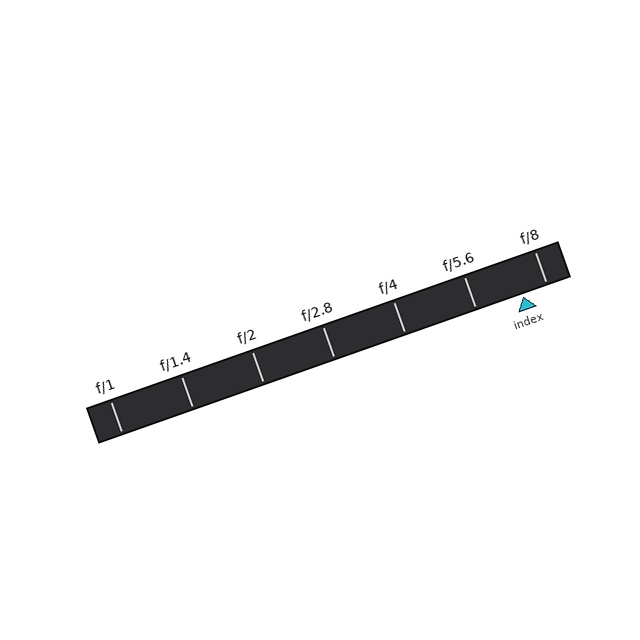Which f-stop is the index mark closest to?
The index mark is closest to f/8.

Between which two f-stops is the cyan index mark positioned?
The index mark is between f/5.6 and f/8.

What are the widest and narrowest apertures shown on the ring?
The widest aperture shown is f/1 and the narrowest is f/8.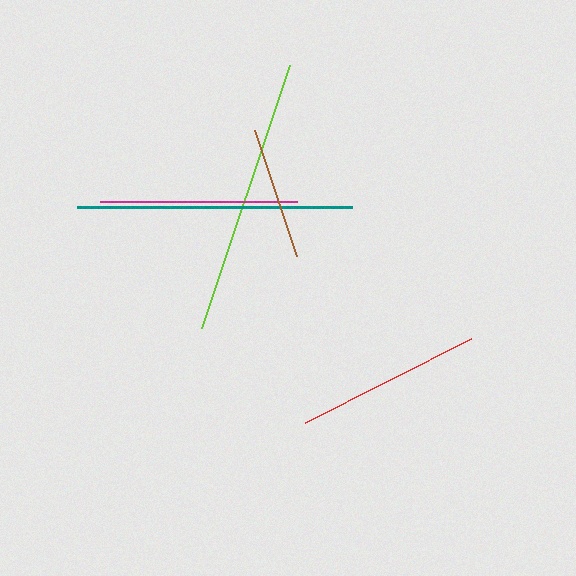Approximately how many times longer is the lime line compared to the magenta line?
The lime line is approximately 1.4 times the length of the magenta line.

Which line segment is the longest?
The lime line is the longest at approximately 277 pixels.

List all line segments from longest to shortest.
From longest to shortest: lime, teal, magenta, red, brown.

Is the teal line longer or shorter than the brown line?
The teal line is longer than the brown line.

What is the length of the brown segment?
The brown segment is approximately 133 pixels long.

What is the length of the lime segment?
The lime segment is approximately 277 pixels long.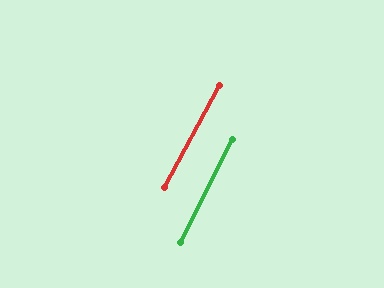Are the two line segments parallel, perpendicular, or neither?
Parallel — their directions differ by only 1.6°.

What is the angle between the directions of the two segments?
Approximately 2 degrees.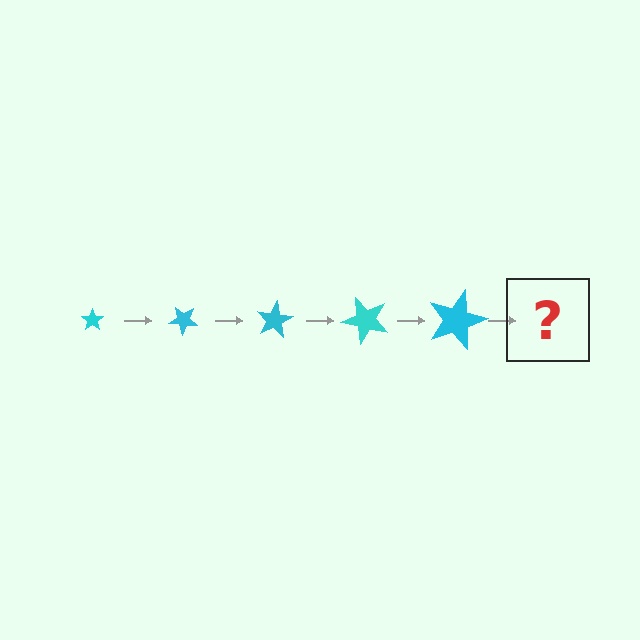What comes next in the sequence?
The next element should be a star, larger than the previous one and rotated 200 degrees from the start.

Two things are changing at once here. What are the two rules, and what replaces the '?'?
The two rules are that the star grows larger each step and it rotates 40 degrees each step. The '?' should be a star, larger than the previous one and rotated 200 degrees from the start.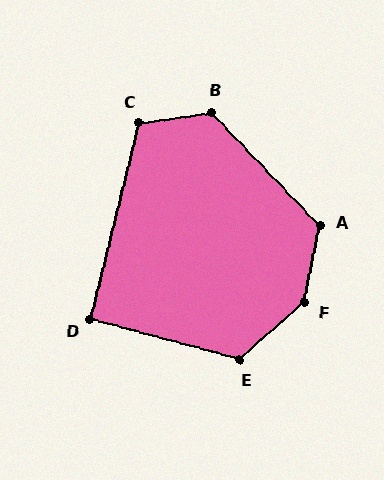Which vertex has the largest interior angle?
F, at approximately 143 degrees.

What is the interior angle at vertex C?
Approximately 112 degrees (obtuse).